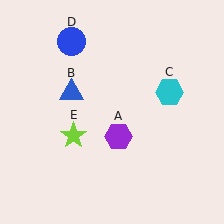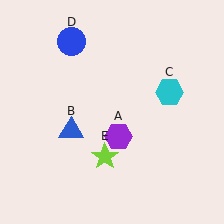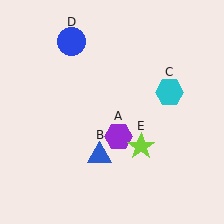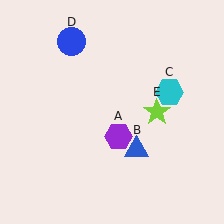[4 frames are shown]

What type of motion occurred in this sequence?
The blue triangle (object B), lime star (object E) rotated counterclockwise around the center of the scene.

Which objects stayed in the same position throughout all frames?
Purple hexagon (object A) and cyan hexagon (object C) and blue circle (object D) remained stationary.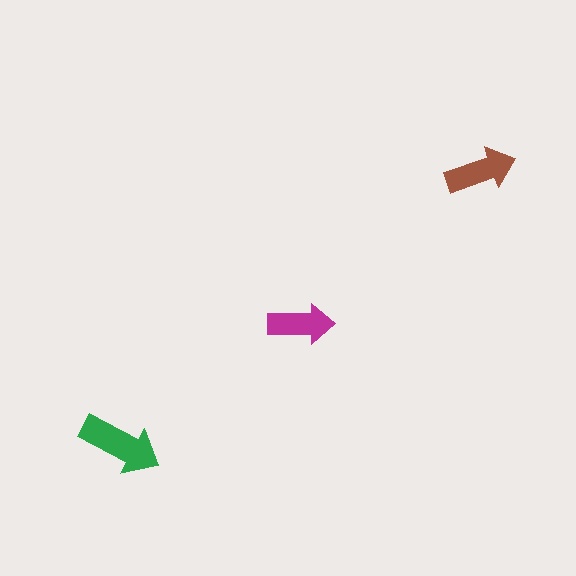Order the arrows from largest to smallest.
the green one, the brown one, the magenta one.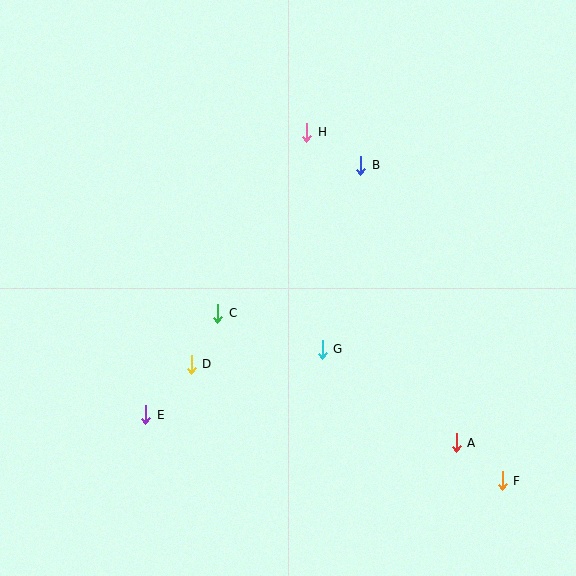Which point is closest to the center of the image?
Point G at (322, 349) is closest to the center.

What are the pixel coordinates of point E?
Point E is at (146, 415).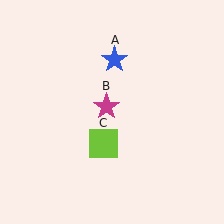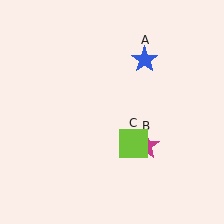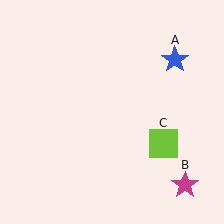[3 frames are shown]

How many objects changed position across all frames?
3 objects changed position: blue star (object A), magenta star (object B), lime square (object C).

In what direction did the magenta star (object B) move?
The magenta star (object B) moved down and to the right.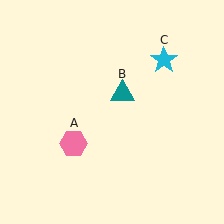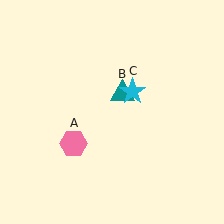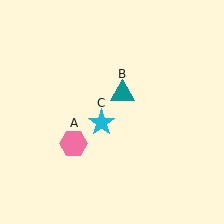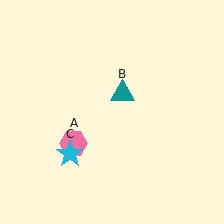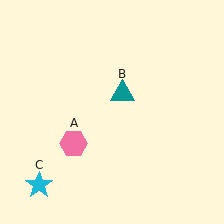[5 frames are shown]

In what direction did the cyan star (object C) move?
The cyan star (object C) moved down and to the left.